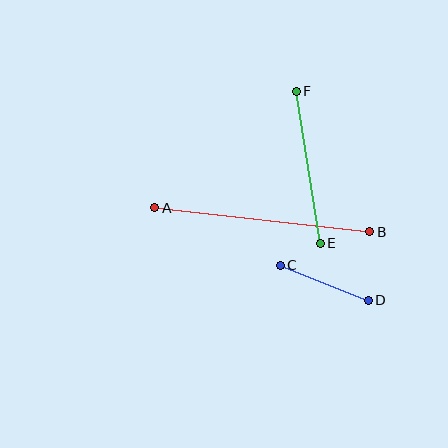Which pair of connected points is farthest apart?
Points A and B are farthest apart.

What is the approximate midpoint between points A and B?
The midpoint is at approximately (262, 220) pixels.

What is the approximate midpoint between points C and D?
The midpoint is at approximately (324, 283) pixels.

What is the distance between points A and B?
The distance is approximately 216 pixels.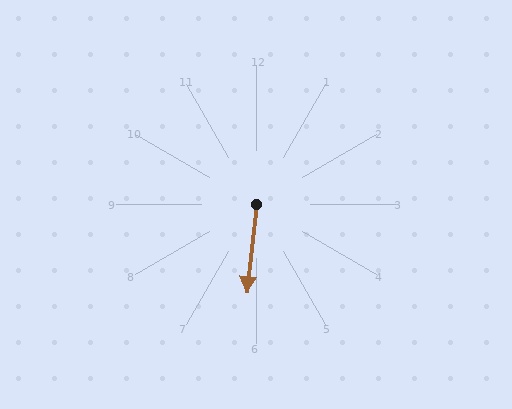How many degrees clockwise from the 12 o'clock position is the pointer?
Approximately 186 degrees.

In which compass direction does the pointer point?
South.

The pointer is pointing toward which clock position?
Roughly 6 o'clock.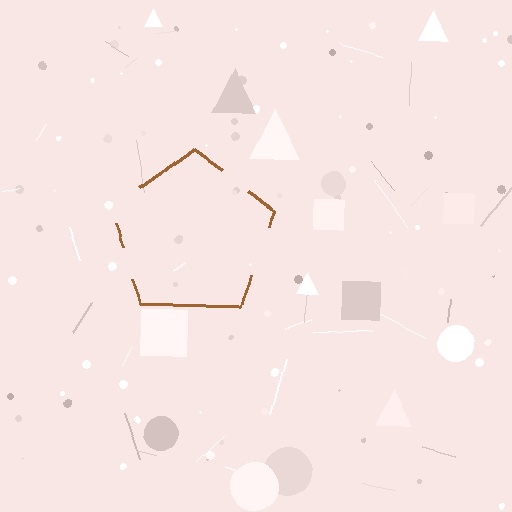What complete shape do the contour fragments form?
The contour fragments form a pentagon.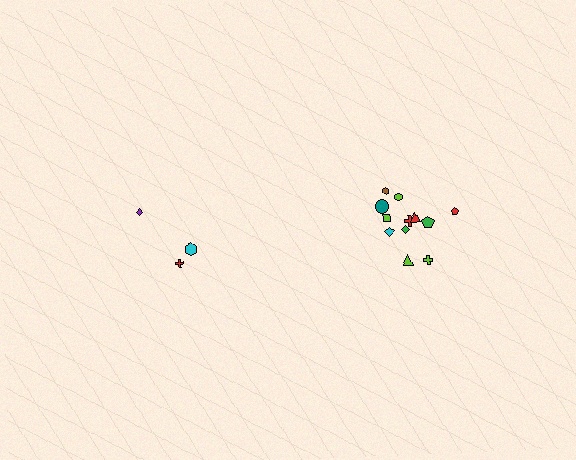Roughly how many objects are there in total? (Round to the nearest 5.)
Roughly 15 objects in total.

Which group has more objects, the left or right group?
The right group.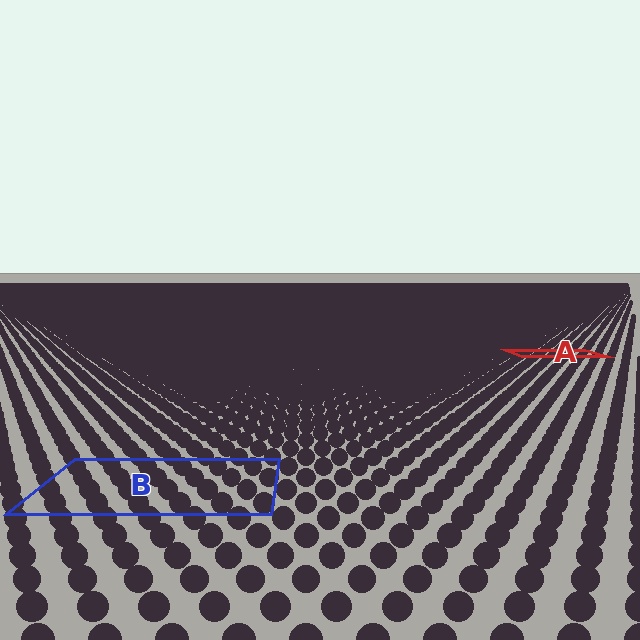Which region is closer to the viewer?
Region B is closer. The texture elements there are larger and more spread out.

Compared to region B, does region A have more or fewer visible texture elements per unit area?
Region A has more texture elements per unit area — they are packed more densely because it is farther away.